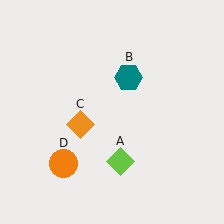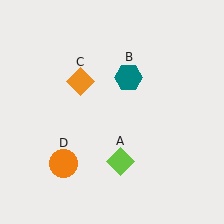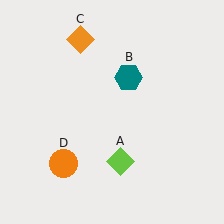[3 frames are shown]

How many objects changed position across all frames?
1 object changed position: orange diamond (object C).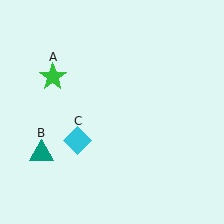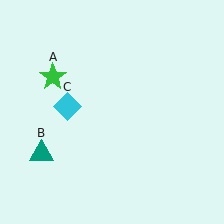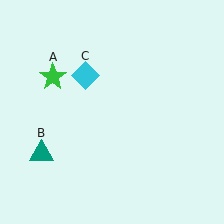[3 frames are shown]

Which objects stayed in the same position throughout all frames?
Green star (object A) and teal triangle (object B) remained stationary.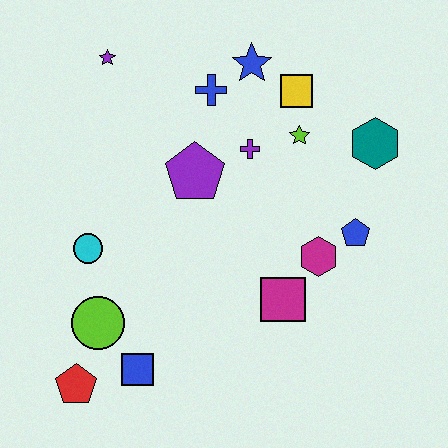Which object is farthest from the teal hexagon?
The red pentagon is farthest from the teal hexagon.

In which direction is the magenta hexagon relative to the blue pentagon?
The magenta hexagon is to the left of the blue pentagon.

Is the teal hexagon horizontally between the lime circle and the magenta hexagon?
No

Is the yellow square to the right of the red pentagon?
Yes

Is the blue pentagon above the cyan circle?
Yes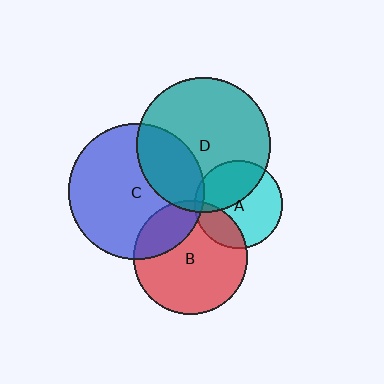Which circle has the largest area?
Circle C (blue).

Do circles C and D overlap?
Yes.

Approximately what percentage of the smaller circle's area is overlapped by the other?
Approximately 30%.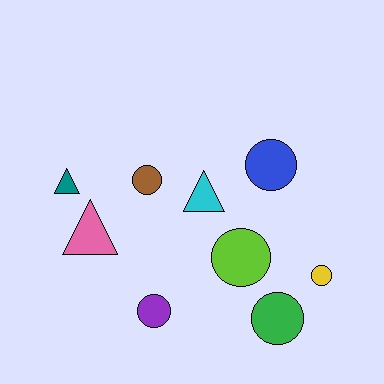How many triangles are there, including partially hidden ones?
There are 3 triangles.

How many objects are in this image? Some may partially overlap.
There are 9 objects.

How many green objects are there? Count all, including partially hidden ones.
There is 1 green object.